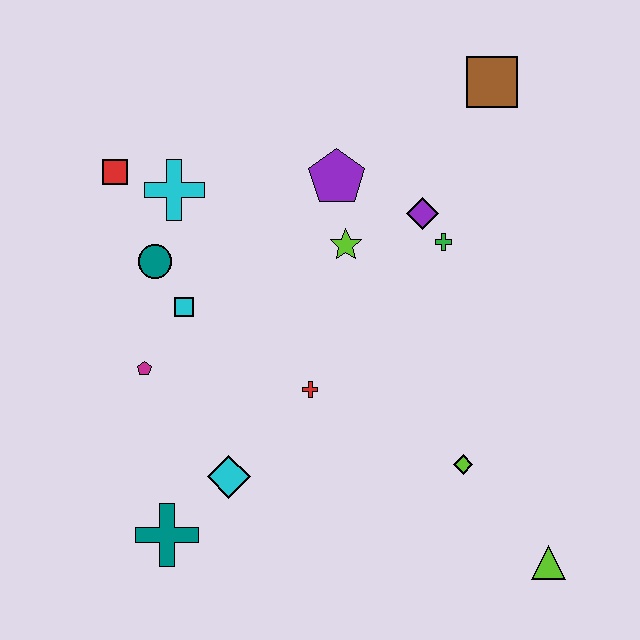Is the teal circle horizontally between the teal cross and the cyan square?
No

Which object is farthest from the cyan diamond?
The brown square is farthest from the cyan diamond.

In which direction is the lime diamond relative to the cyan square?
The lime diamond is to the right of the cyan square.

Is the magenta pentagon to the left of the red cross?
Yes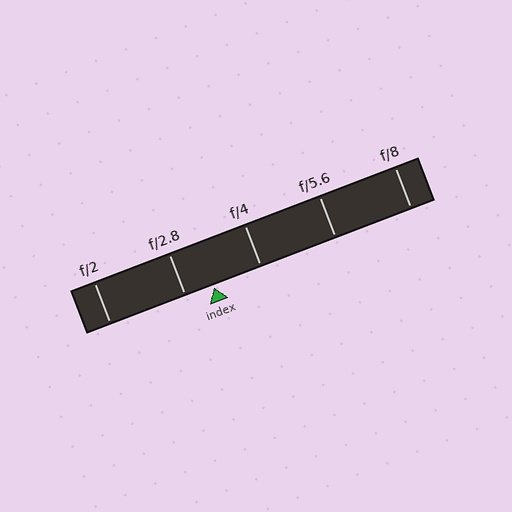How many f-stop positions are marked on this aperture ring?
There are 5 f-stop positions marked.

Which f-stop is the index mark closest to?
The index mark is closest to f/2.8.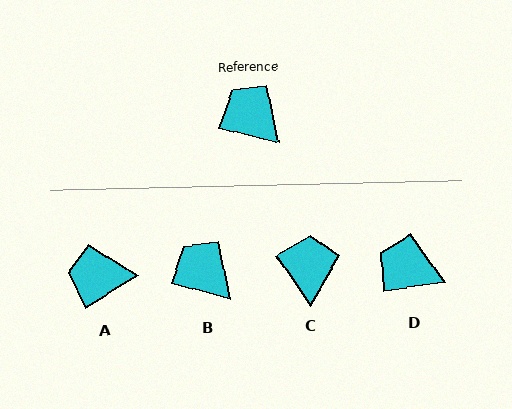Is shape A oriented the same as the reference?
No, it is off by about 46 degrees.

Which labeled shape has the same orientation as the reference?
B.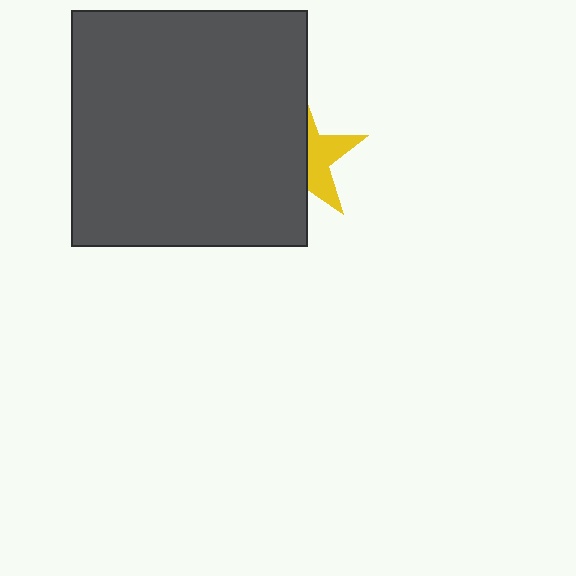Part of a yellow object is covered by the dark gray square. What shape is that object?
It is a star.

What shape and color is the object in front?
The object in front is a dark gray square.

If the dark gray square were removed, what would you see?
You would see the complete yellow star.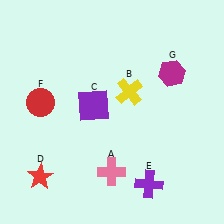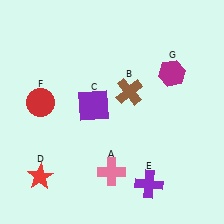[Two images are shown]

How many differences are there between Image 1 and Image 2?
There is 1 difference between the two images.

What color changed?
The cross (B) changed from yellow in Image 1 to brown in Image 2.